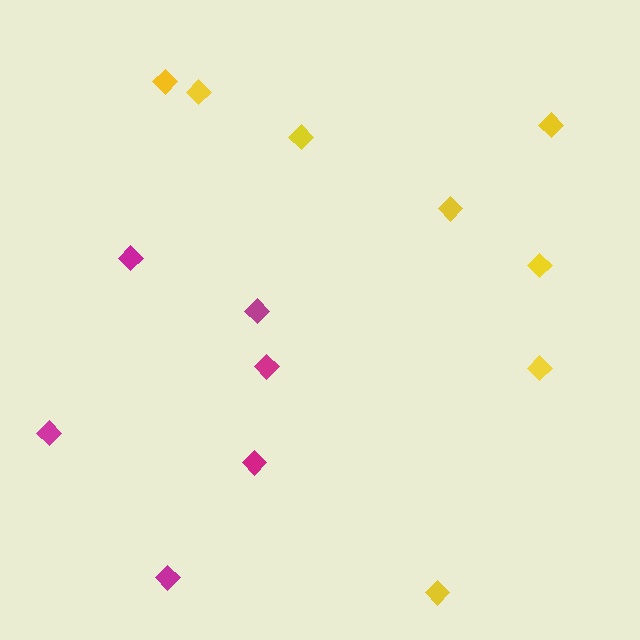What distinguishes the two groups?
There are 2 groups: one group of magenta diamonds (6) and one group of yellow diamonds (8).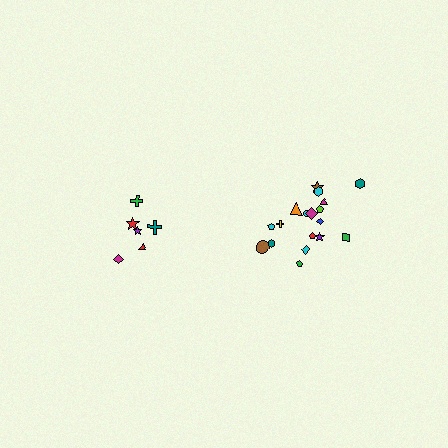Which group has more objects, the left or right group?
The right group.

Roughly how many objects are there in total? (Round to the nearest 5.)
Roughly 25 objects in total.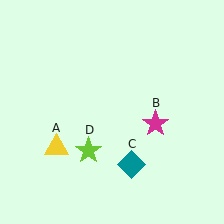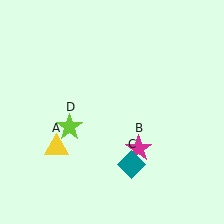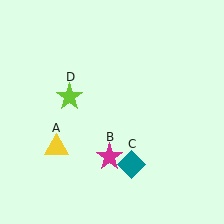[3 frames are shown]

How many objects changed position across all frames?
2 objects changed position: magenta star (object B), lime star (object D).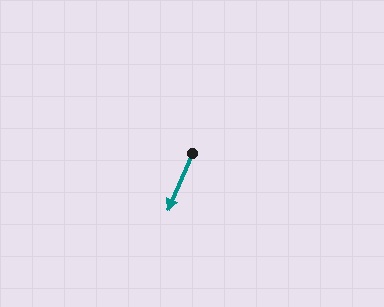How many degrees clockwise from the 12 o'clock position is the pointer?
Approximately 203 degrees.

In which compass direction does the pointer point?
Southwest.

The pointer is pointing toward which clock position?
Roughly 7 o'clock.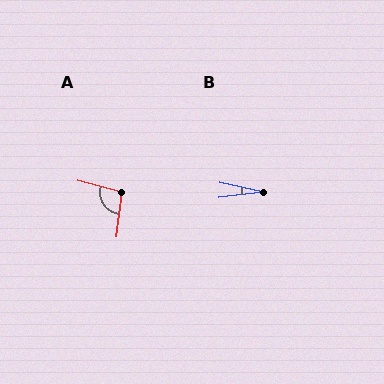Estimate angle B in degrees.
Approximately 20 degrees.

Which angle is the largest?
A, at approximately 98 degrees.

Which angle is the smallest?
B, at approximately 20 degrees.